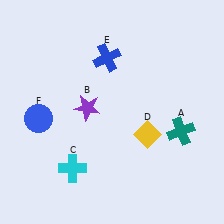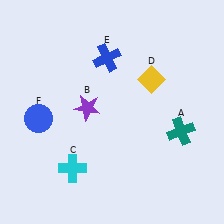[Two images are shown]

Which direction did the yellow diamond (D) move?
The yellow diamond (D) moved up.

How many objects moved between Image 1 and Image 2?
1 object moved between the two images.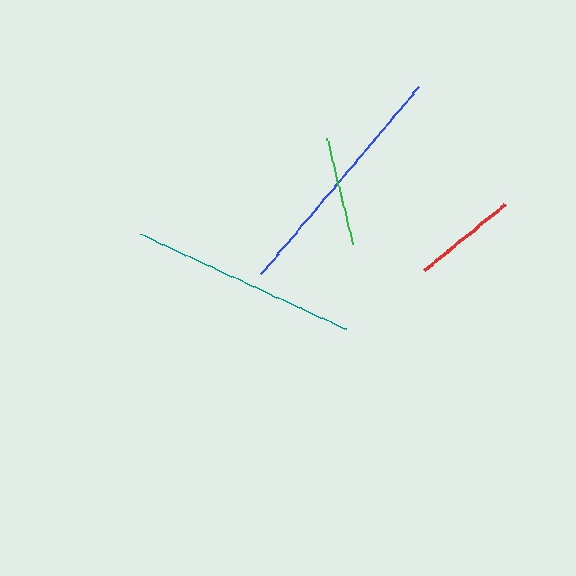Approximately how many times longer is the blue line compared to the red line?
The blue line is approximately 2.4 times the length of the red line.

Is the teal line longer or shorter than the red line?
The teal line is longer than the red line.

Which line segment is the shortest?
The red line is the shortest at approximately 104 pixels.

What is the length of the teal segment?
The teal segment is approximately 227 pixels long.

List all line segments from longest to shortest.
From longest to shortest: blue, teal, green, red.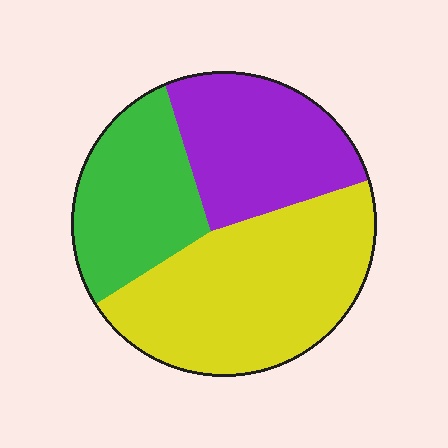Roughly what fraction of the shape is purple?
Purple covers roughly 30% of the shape.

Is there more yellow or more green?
Yellow.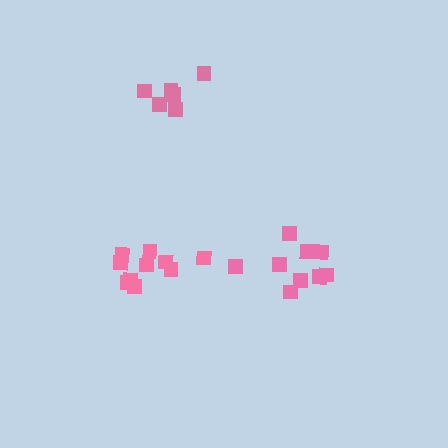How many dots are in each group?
Group 1: 9 dots, Group 2: 10 dots, Group 3: 6 dots (25 total).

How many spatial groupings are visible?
There are 3 spatial groupings.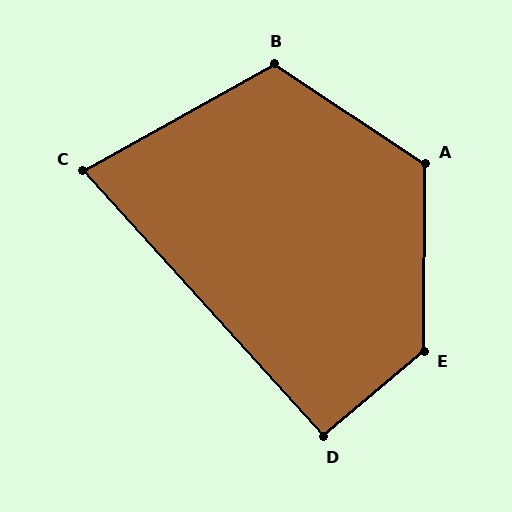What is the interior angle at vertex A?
Approximately 123 degrees (obtuse).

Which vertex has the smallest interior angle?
C, at approximately 77 degrees.